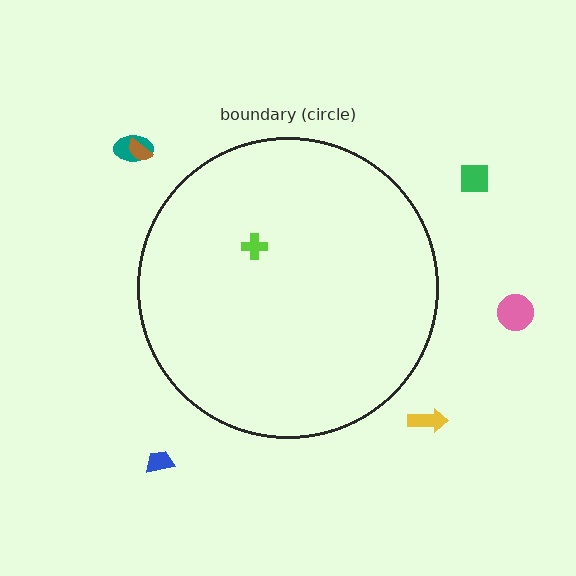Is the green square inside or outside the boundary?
Outside.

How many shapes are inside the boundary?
1 inside, 6 outside.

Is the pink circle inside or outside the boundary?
Outside.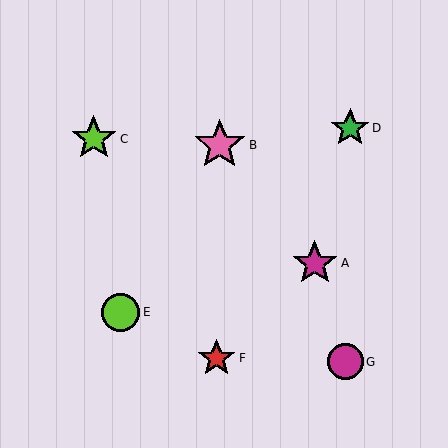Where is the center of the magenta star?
The center of the magenta star is at (315, 263).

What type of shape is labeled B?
Shape B is a pink star.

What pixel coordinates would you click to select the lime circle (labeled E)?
Click at (121, 312) to select the lime circle E.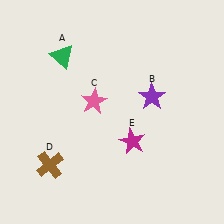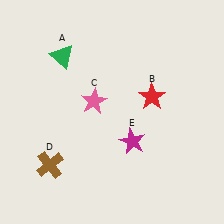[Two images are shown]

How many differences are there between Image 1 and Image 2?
There is 1 difference between the two images.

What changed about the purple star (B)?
In Image 1, B is purple. In Image 2, it changed to red.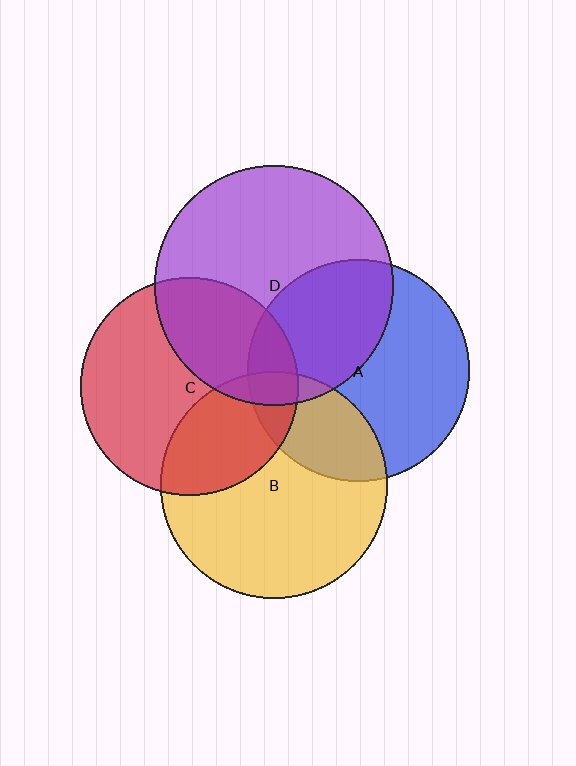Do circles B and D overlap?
Yes.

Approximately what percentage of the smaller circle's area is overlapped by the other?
Approximately 5%.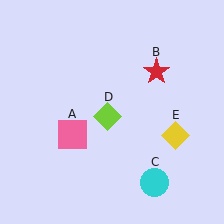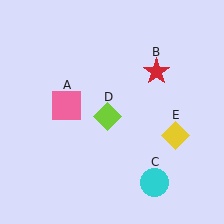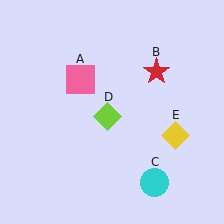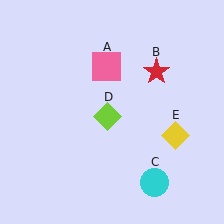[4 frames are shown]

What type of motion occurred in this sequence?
The pink square (object A) rotated clockwise around the center of the scene.